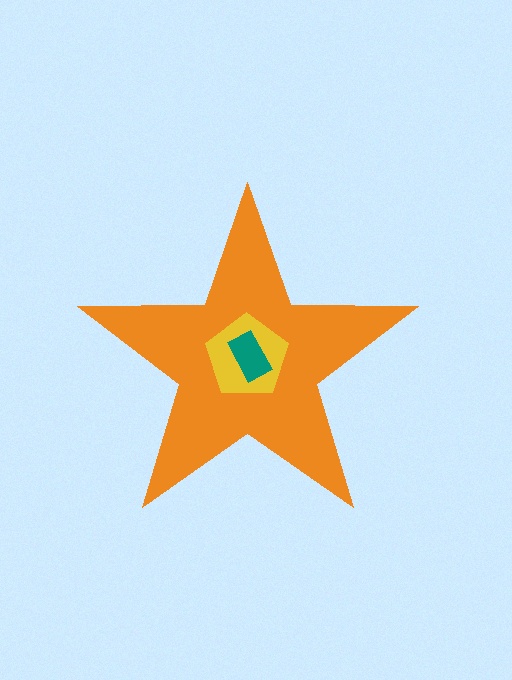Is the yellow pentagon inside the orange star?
Yes.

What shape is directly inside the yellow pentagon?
The teal rectangle.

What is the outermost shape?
The orange star.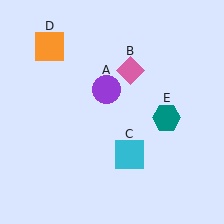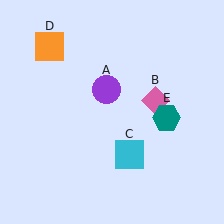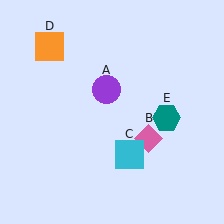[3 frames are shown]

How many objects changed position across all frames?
1 object changed position: pink diamond (object B).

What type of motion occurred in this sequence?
The pink diamond (object B) rotated clockwise around the center of the scene.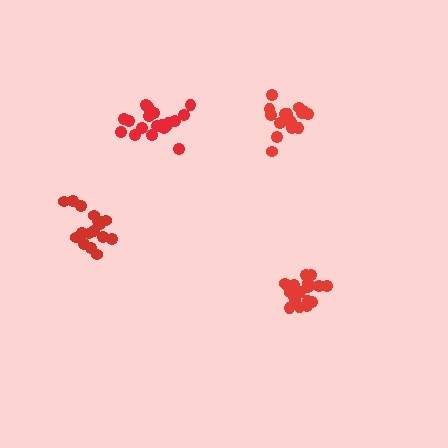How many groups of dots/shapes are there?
There are 4 groups.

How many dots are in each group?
Group 1: 16 dots, Group 2: 20 dots, Group 3: 19 dots, Group 4: 16 dots (71 total).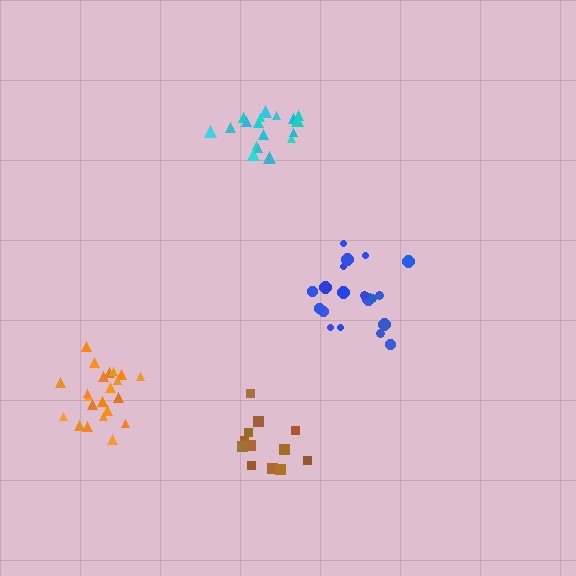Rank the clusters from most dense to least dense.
orange, cyan, blue, brown.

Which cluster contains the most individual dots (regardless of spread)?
Orange (22).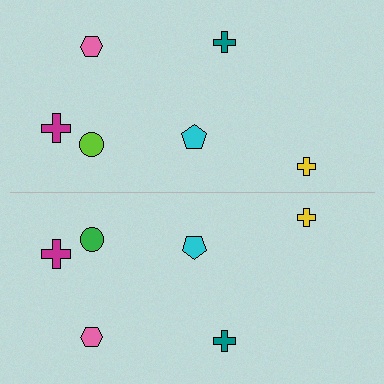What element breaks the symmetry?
The green circle on the bottom side breaks the symmetry — its mirror counterpart is lime.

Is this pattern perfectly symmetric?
No, the pattern is not perfectly symmetric. The green circle on the bottom side breaks the symmetry — its mirror counterpart is lime.